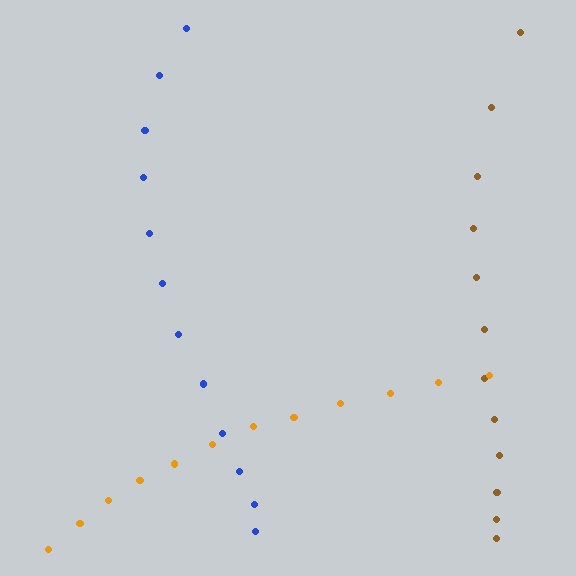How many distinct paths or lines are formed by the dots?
There are 3 distinct paths.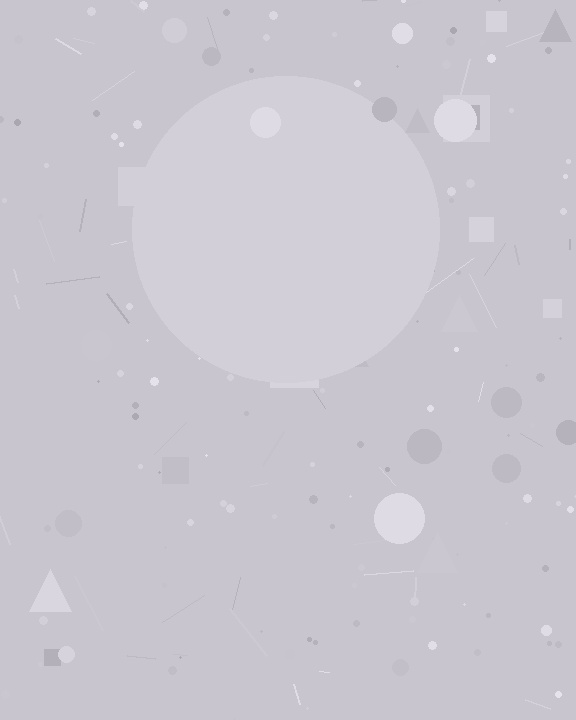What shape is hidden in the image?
A circle is hidden in the image.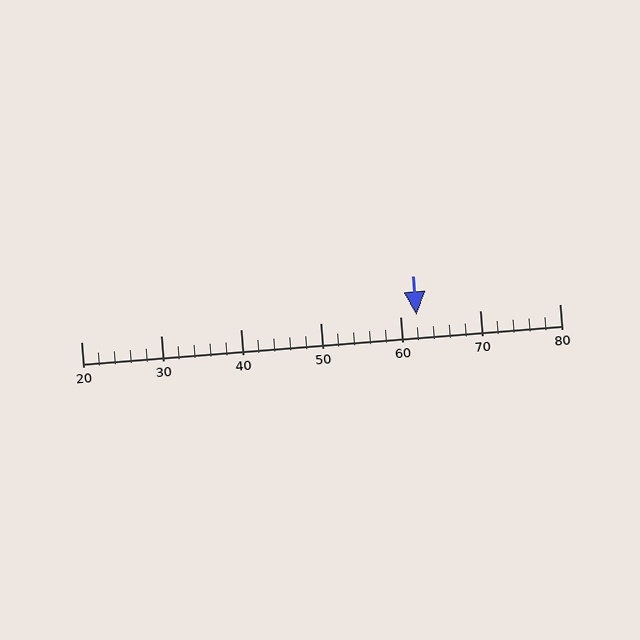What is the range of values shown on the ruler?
The ruler shows values from 20 to 80.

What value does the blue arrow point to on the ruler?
The blue arrow points to approximately 62.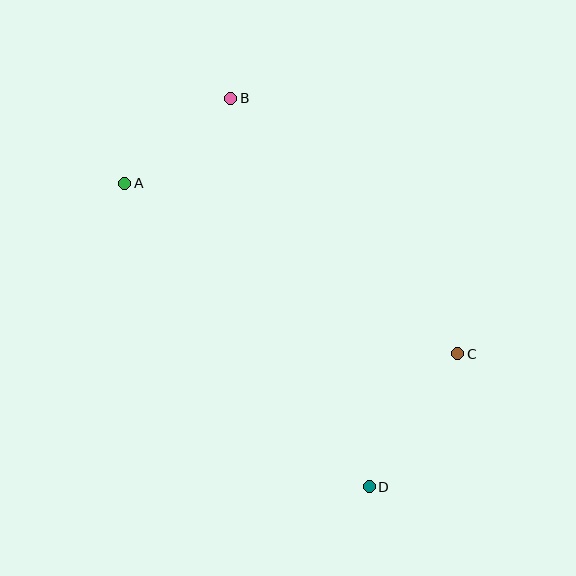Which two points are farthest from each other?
Points B and D are farthest from each other.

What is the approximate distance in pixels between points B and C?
The distance between B and C is approximately 341 pixels.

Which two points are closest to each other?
Points A and B are closest to each other.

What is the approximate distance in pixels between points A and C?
The distance between A and C is approximately 374 pixels.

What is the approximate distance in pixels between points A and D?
The distance between A and D is approximately 390 pixels.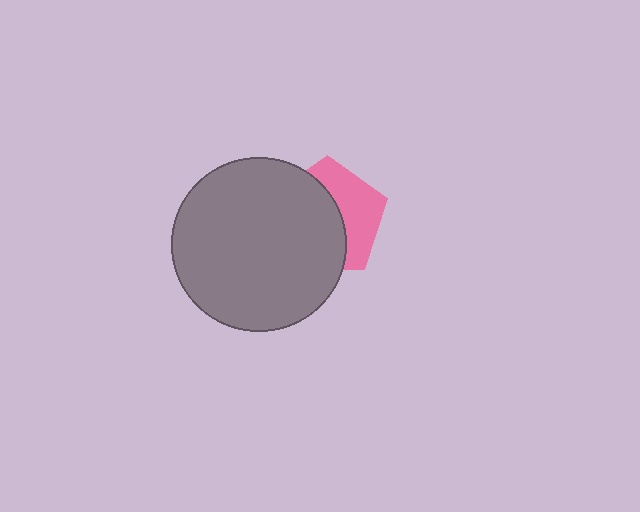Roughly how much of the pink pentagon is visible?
A small part of it is visible (roughly 41%).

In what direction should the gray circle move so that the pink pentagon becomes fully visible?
The gray circle should move left. That is the shortest direction to clear the overlap and leave the pink pentagon fully visible.